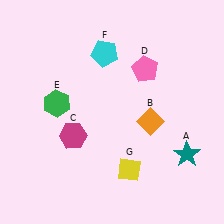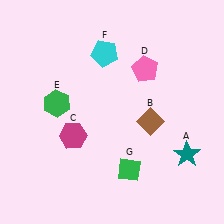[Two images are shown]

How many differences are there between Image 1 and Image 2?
There are 2 differences between the two images.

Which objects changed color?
B changed from orange to brown. G changed from yellow to green.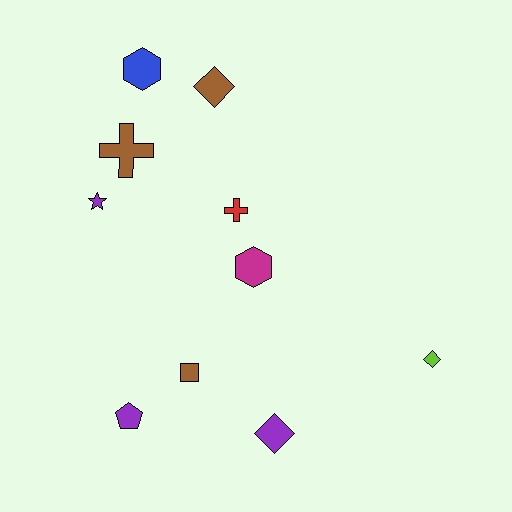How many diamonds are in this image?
There are 3 diamonds.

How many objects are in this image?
There are 10 objects.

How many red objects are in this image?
There is 1 red object.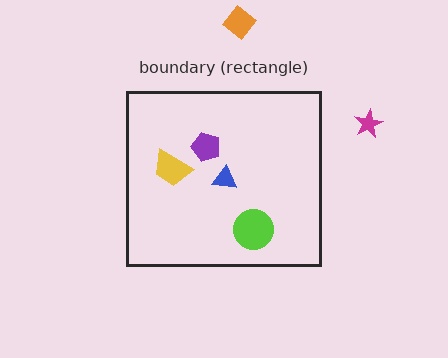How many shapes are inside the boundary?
4 inside, 2 outside.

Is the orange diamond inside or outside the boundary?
Outside.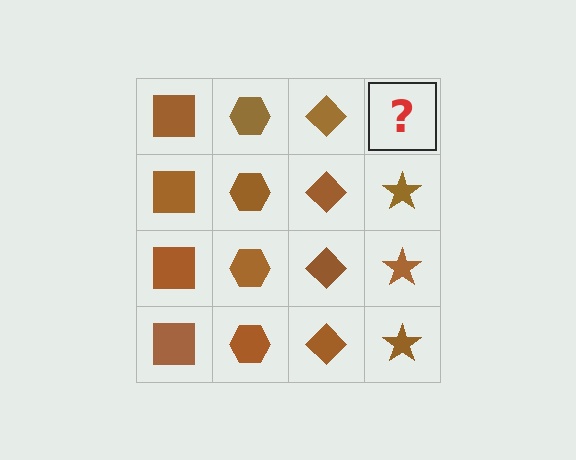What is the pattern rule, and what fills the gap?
The rule is that each column has a consistent shape. The gap should be filled with a brown star.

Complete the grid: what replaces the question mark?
The question mark should be replaced with a brown star.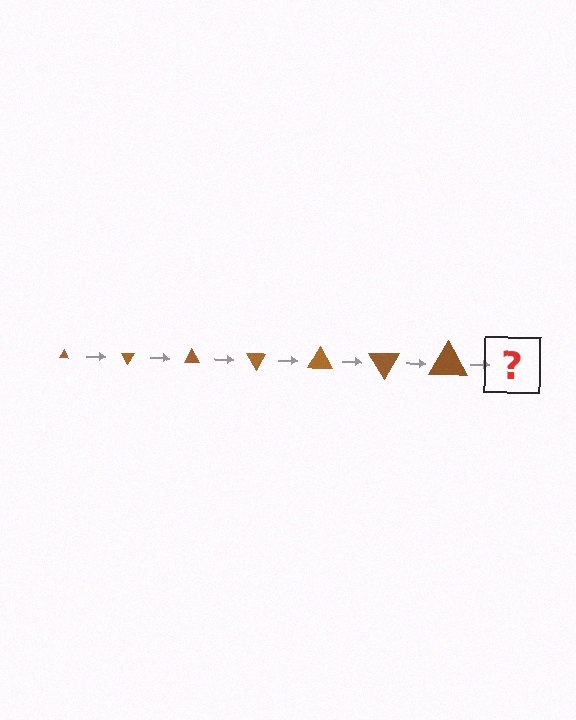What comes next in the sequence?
The next element should be a triangle, larger than the previous one and rotated 420 degrees from the start.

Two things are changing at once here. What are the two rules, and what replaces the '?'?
The two rules are that the triangle grows larger each step and it rotates 60 degrees each step. The '?' should be a triangle, larger than the previous one and rotated 420 degrees from the start.